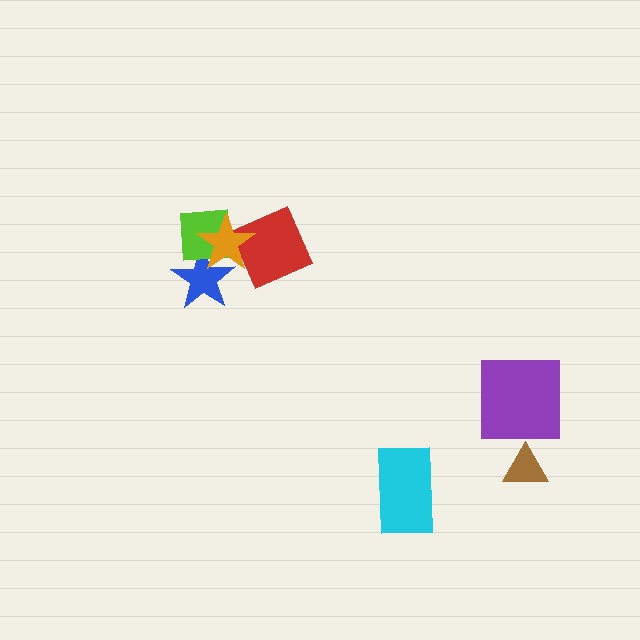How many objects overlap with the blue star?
2 objects overlap with the blue star.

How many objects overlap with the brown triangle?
0 objects overlap with the brown triangle.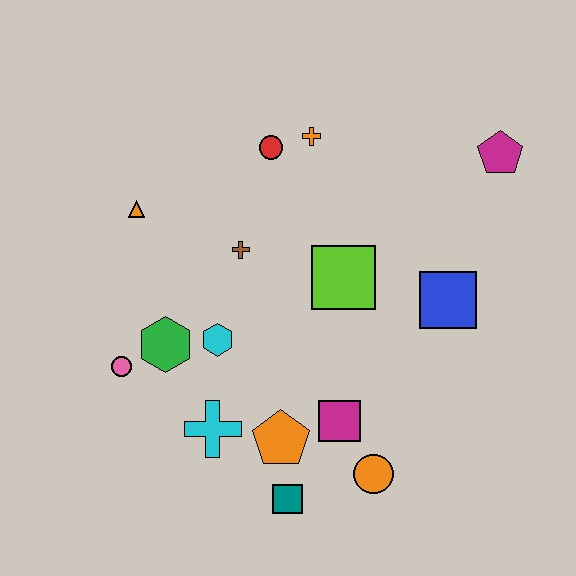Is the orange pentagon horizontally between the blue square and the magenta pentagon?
No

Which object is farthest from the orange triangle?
The magenta pentagon is farthest from the orange triangle.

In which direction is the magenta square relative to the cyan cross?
The magenta square is to the right of the cyan cross.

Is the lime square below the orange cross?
Yes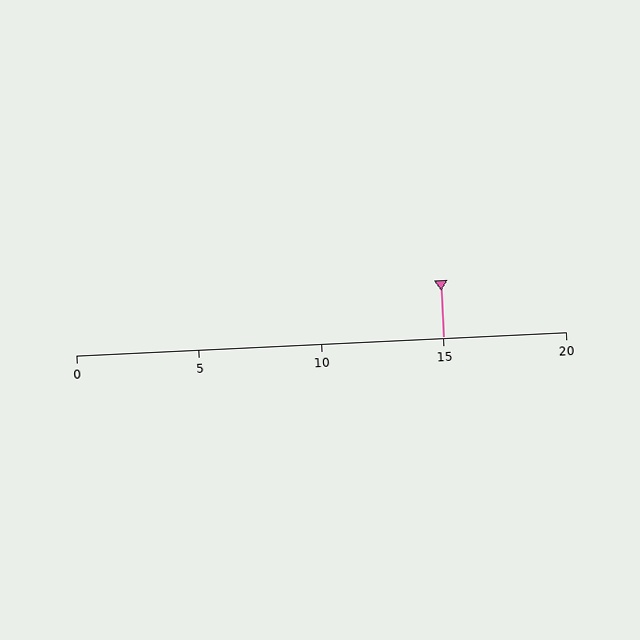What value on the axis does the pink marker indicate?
The marker indicates approximately 15.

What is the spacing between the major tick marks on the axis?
The major ticks are spaced 5 apart.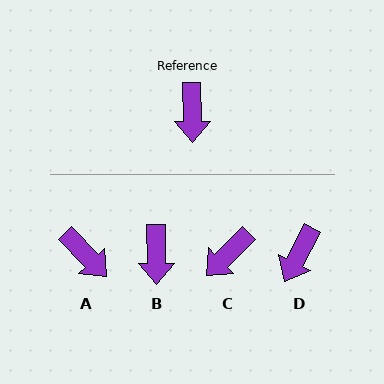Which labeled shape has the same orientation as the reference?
B.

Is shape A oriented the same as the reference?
No, it is off by about 43 degrees.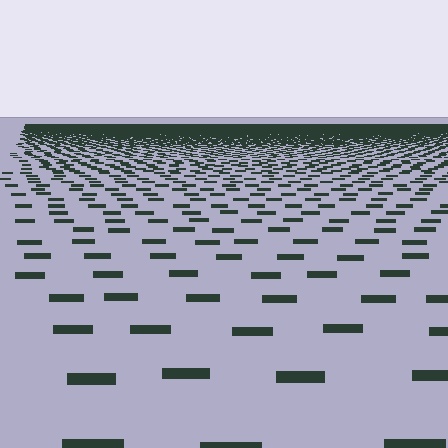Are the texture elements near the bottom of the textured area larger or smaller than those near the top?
Larger. Near the bottom, elements are closer to the viewer and appear at a bigger on-screen size.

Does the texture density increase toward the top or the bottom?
Density increases toward the top.